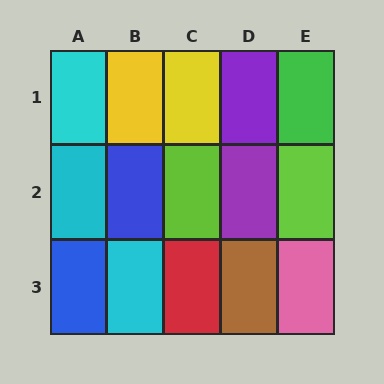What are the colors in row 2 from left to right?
Cyan, blue, lime, purple, lime.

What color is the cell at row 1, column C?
Yellow.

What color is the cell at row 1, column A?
Cyan.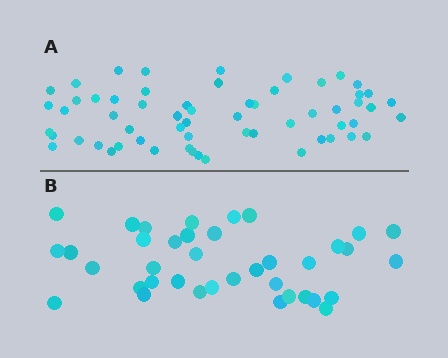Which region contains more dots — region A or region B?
Region A (the top region) has more dots.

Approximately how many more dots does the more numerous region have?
Region A has approximately 20 more dots than region B.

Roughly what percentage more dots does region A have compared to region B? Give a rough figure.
About 60% more.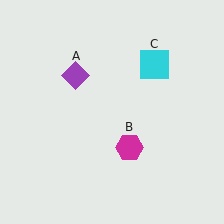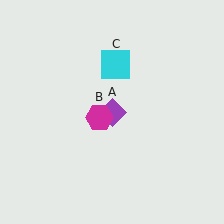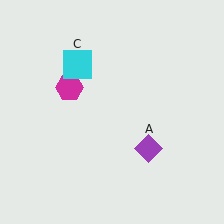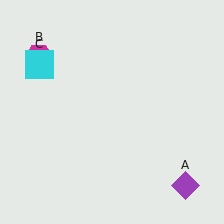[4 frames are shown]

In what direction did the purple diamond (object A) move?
The purple diamond (object A) moved down and to the right.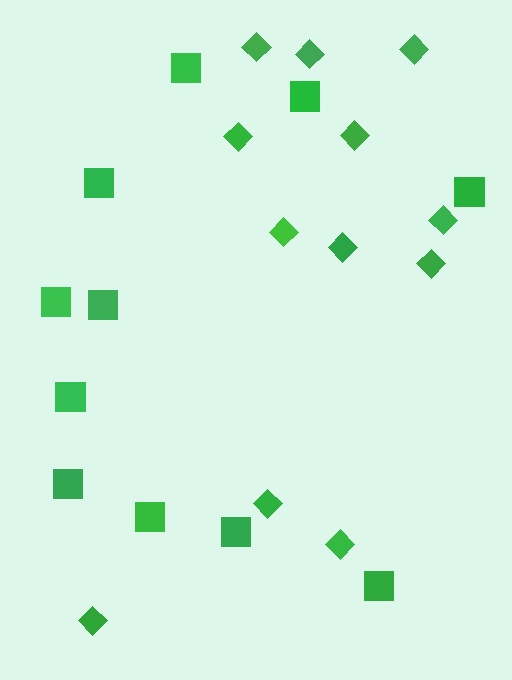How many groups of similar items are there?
There are 2 groups: one group of diamonds (12) and one group of squares (11).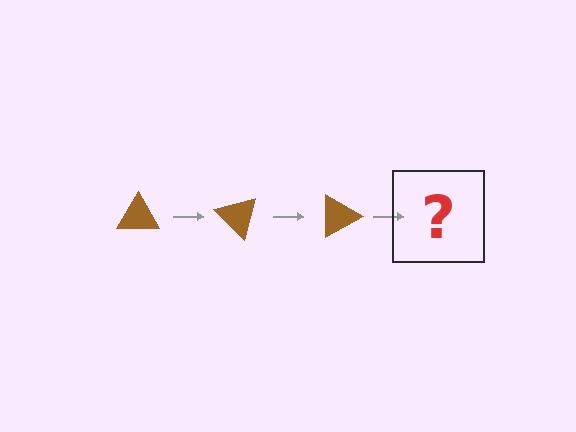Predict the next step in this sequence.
The next step is a brown triangle rotated 135 degrees.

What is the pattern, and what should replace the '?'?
The pattern is that the triangle rotates 45 degrees each step. The '?' should be a brown triangle rotated 135 degrees.